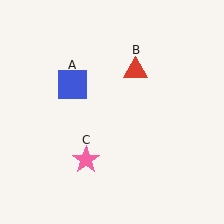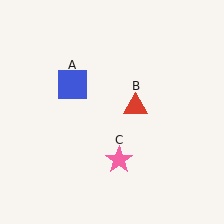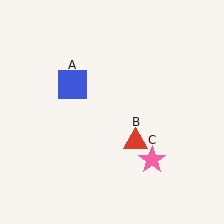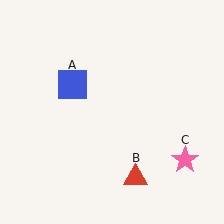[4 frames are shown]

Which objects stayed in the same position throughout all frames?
Blue square (object A) remained stationary.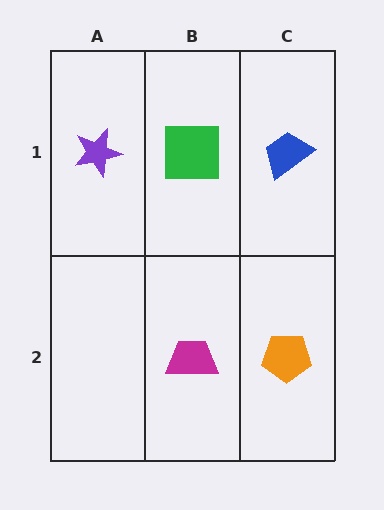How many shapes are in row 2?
2 shapes.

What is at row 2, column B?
A magenta trapezoid.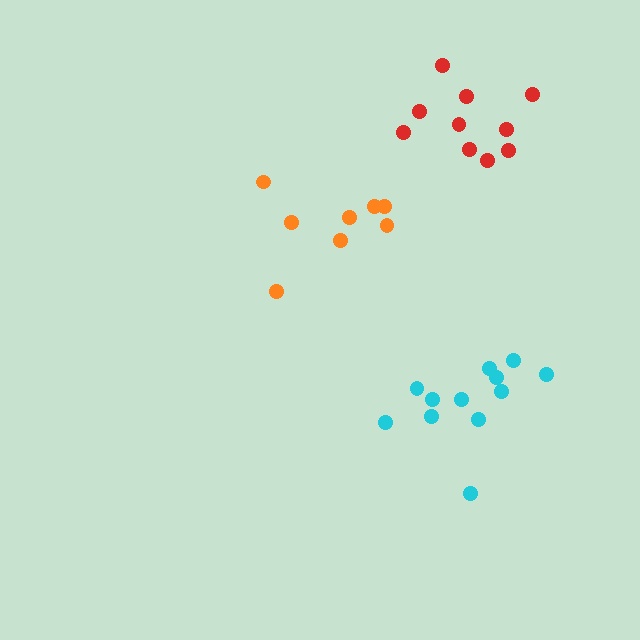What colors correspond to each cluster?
The clusters are colored: red, cyan, orange.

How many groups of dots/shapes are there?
There are 3 groups.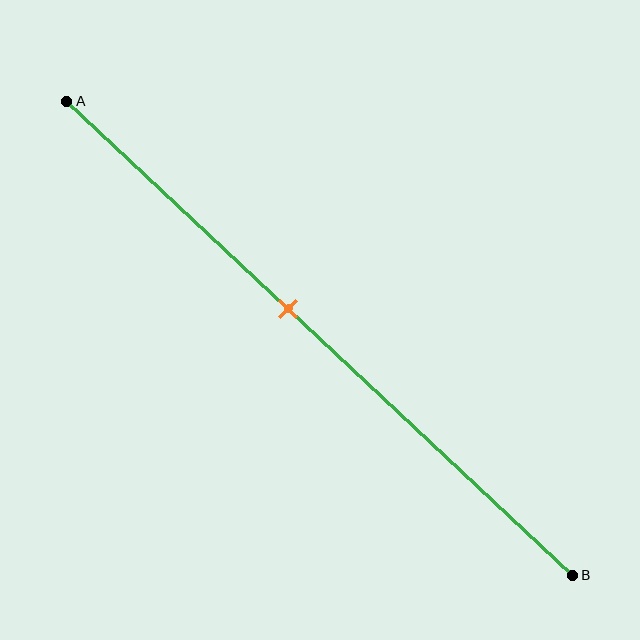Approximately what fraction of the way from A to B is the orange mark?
The orange mark is approximately 45% of the way from A to B.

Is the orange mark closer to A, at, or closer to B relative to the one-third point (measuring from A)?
The orange mark is closer to point B than the one-third point of segment AB.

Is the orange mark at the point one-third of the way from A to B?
No, the mark is at about 45% from A, not at the 33% one-third point.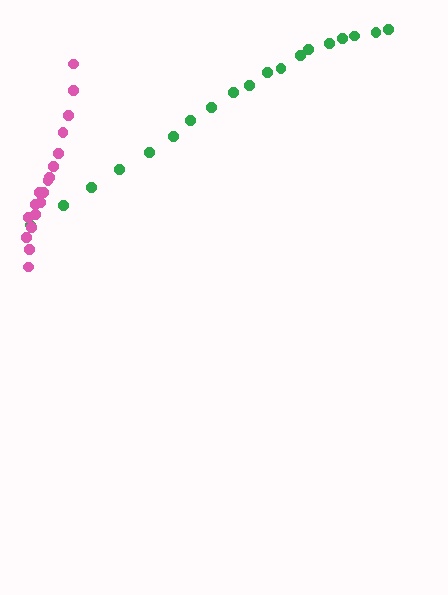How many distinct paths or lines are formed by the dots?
There are 2 distinct paths.